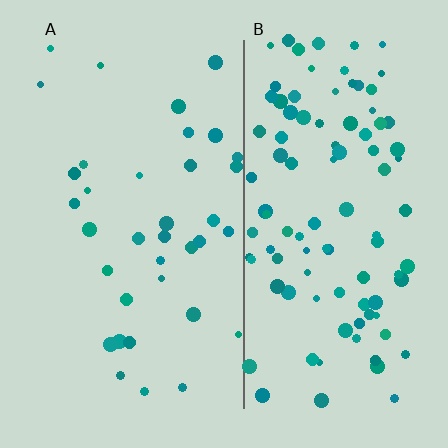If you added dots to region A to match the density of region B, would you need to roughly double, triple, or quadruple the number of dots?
Approximately triple.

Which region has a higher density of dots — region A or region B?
B (the right).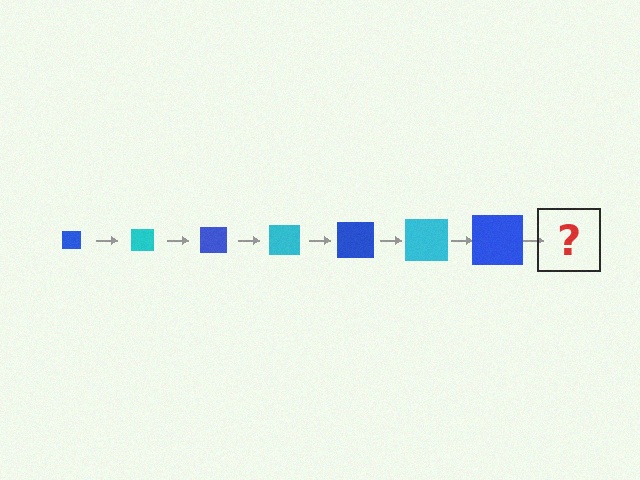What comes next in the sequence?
The next element should be a cyan square, larger than the previous one.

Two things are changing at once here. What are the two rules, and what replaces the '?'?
The two rules are that the square grows larger each step and the color cycles through blue and cyan. The '?' should be a cyan square, larger than the previous one.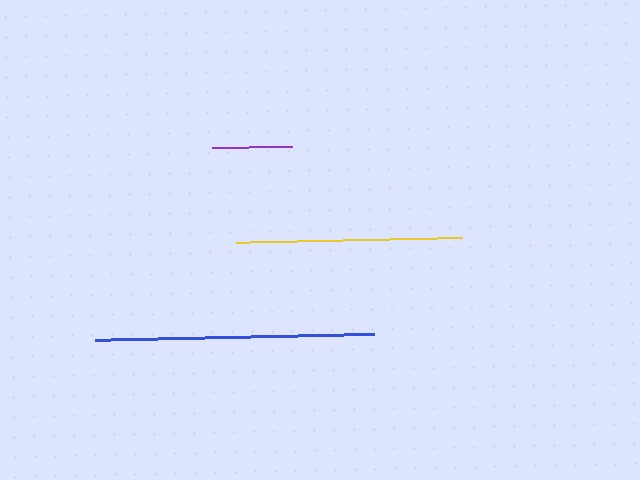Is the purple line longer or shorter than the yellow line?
The yellow line is longer than the purple line.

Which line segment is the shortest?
The purple line is the shortest at approximately 80 pixels.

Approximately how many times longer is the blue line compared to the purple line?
The blue line is approximately 3.5 times the length of the purple line.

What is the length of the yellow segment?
The yellow segment is approximately 226 pixels long.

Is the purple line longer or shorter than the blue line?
The blue line is longer than the purple line.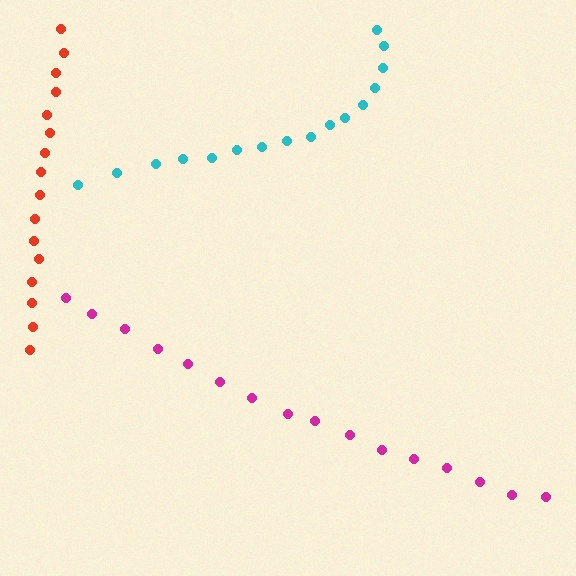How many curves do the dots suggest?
There are 3 distinct paths.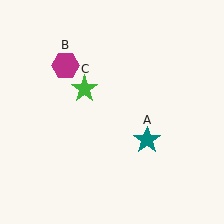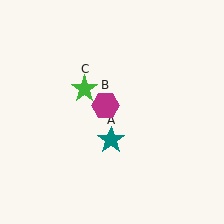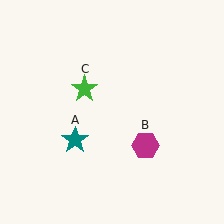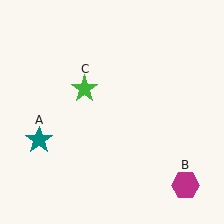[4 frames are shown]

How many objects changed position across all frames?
2 objects changed position: teal star (object A), magenta hexagon (object B).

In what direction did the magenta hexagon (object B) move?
The magenta hexagon (object B) moved down and to the right.